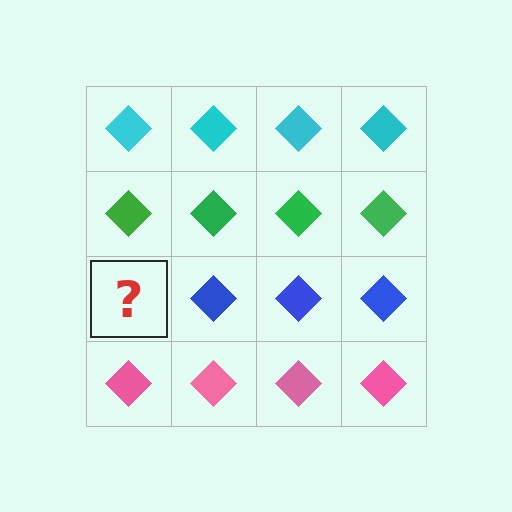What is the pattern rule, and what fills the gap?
The rule is that each row has a consistent color. The gap should be filled with a blue diamond.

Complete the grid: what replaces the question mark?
The question mark should be replaced with a blue diamond.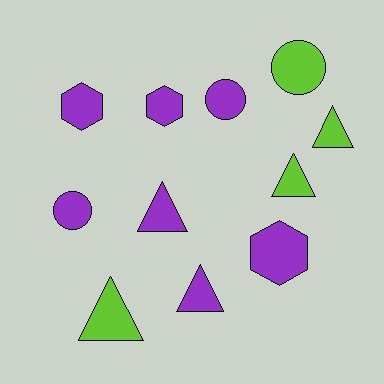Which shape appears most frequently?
Triangle, with 5 objects.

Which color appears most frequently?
Purple, with 7 objects.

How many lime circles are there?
There is 1 lime circle.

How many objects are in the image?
There are 11 objects.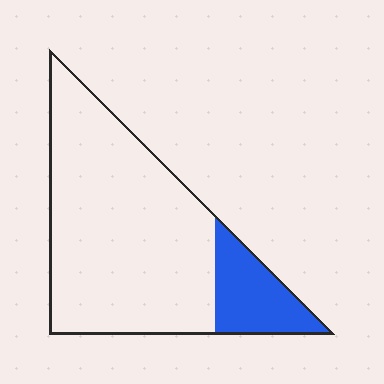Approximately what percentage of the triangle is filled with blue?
Approximately 20%.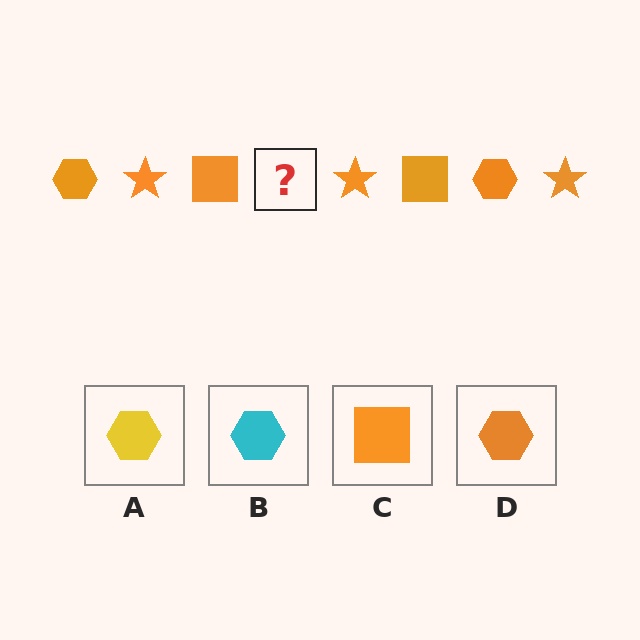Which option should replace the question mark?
Option D.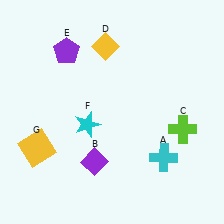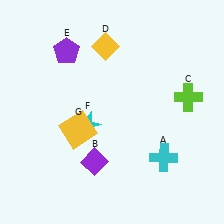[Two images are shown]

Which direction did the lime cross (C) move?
The lime cross (C) moved up.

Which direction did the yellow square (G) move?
The yellow square (G) moved right.